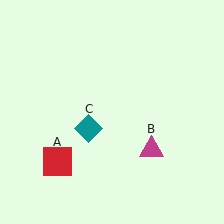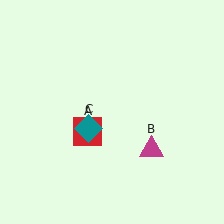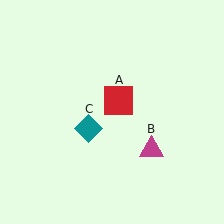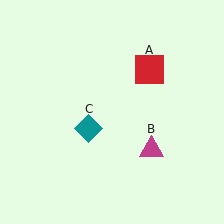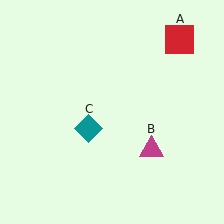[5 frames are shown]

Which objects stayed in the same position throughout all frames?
Magenta triangle (object B) and teal diamond (object C) remained stationary.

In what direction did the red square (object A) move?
The red square (object A) moved up and to the right.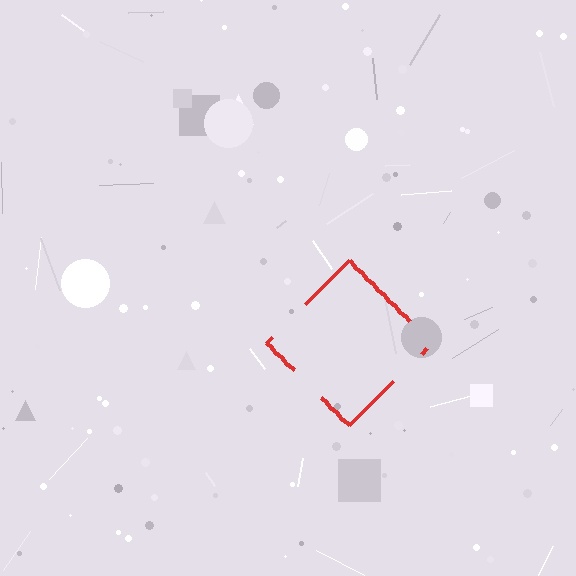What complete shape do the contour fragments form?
The contour fragments form a diamond.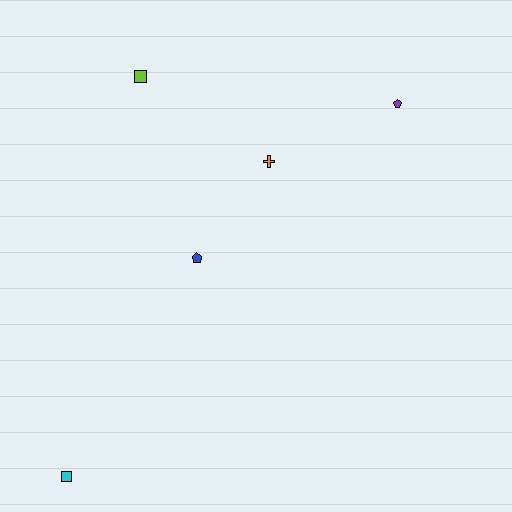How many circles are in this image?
There are no circles.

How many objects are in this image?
There are 5 objects.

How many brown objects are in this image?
There are no brown objects.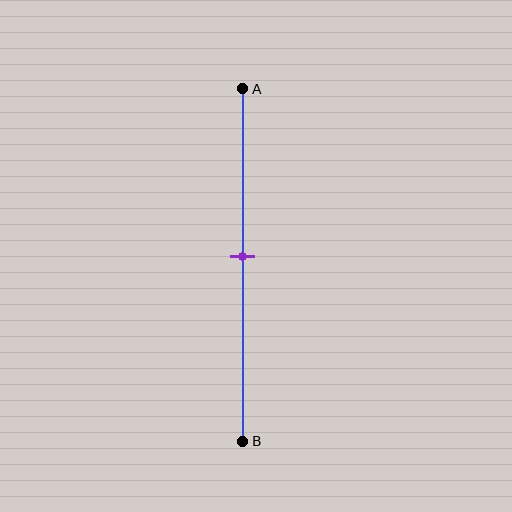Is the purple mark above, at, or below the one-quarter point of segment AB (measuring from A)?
The purple mark is below the one-quarter point of segment AB.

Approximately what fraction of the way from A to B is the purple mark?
The purple mark is approximately 50% of the way from A to B.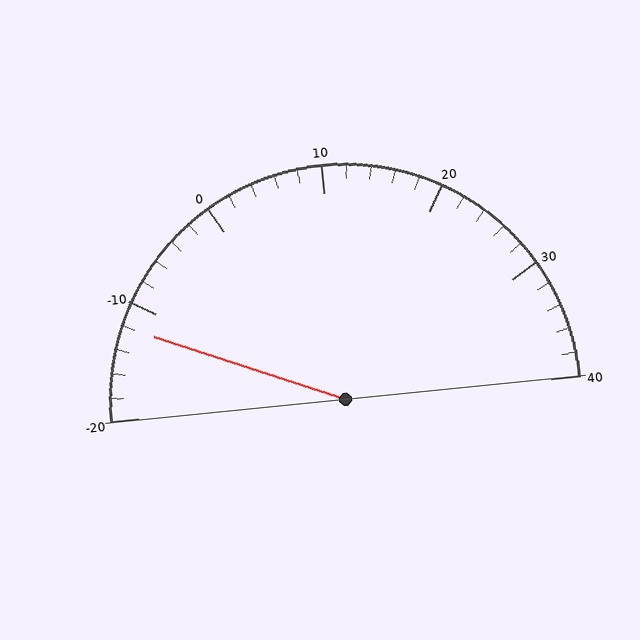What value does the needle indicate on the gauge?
The needle indicates approximately -12.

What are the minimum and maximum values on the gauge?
The gauge ranges from -20 to 40.